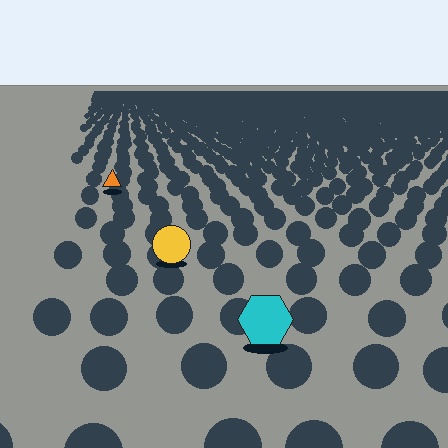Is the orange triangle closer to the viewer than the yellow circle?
No. The yellow circle is closer — you can tell from the texture gradient: the ground texture is coarser near it.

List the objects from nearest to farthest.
From nearest to farthest: the cyan hexagon, the yellow circle, the orange triangle.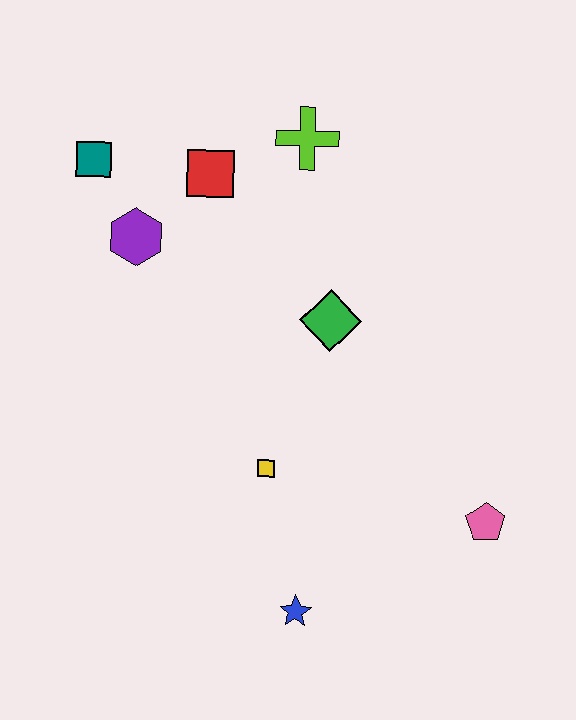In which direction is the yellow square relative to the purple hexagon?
The yellow square is below the purple hexagon.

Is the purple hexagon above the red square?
No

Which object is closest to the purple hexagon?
The teal square is closest to the purple hexagon.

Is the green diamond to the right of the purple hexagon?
Yes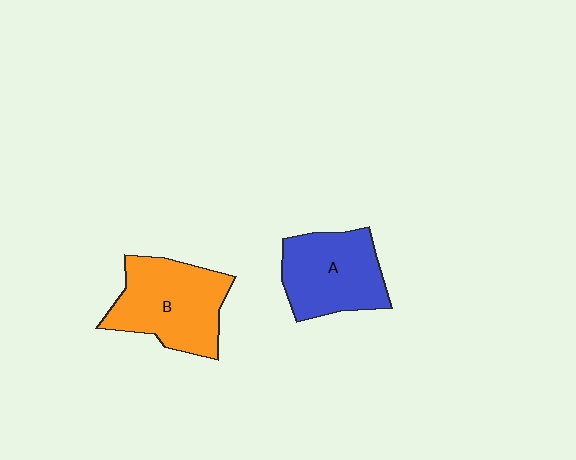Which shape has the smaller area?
Shape A (blue).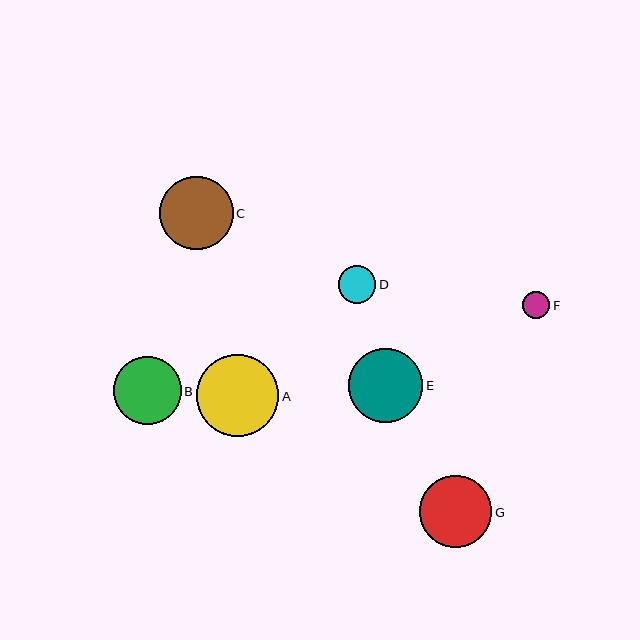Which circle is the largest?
Circle A is the largest with a size of approximately 82 pixels.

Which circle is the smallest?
Circle F is the smallest with a size of approximately 27 pixels.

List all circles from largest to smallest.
From largest to smallest: A, E, C, G, B, D, F.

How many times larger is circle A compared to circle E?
Circle A is approximately 1.1 times the size of circle E.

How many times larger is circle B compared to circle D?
Circle B is approximately 1.8 times the size of circle D.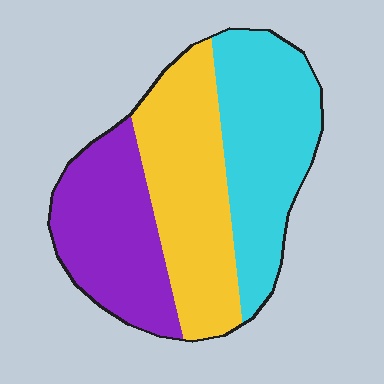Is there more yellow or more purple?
Yellow.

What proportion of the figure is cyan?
Cyan covers 35% of the figure.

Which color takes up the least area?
Purple, at roughly 30%.